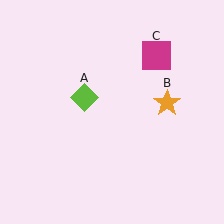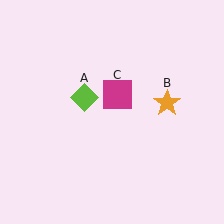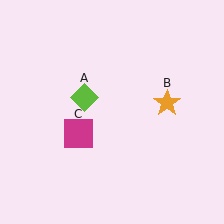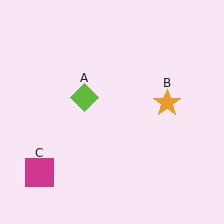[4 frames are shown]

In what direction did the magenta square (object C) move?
The magenta square (object C) moved down and to the left.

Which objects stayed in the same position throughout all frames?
Lime diamond (object A) and orange star (object B) remained stationary.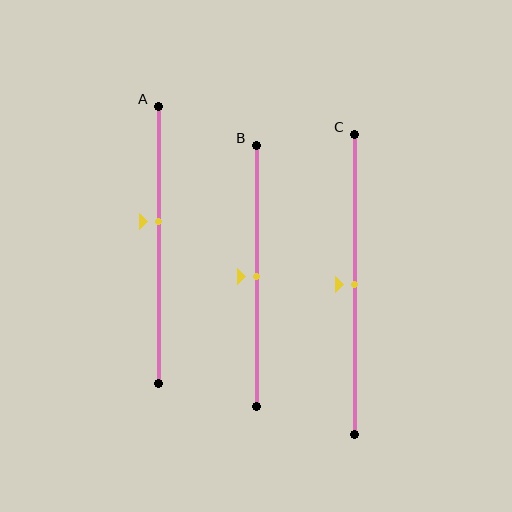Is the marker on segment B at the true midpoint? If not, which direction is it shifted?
Yes, the marker on segment B is at the true midpoint.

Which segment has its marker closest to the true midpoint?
Segment B has its marker closest to the true midpoint.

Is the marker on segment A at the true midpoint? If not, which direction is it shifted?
No, the marker on segment A is shifted upward by about 8% of the segment length.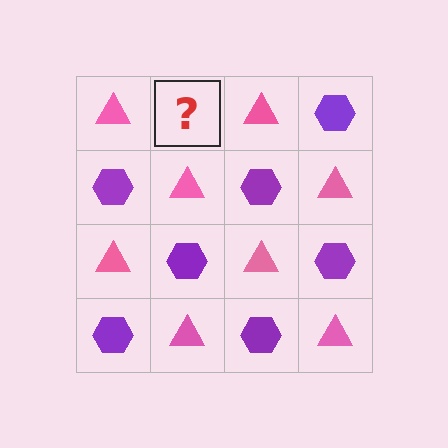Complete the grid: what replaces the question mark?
The question mark should be replaced with a purple hexagon.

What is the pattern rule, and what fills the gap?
The rule is that it alternates pink triangle and purple hexagon in a checkerboard pattern. The gap should be filled with a purple hexagon.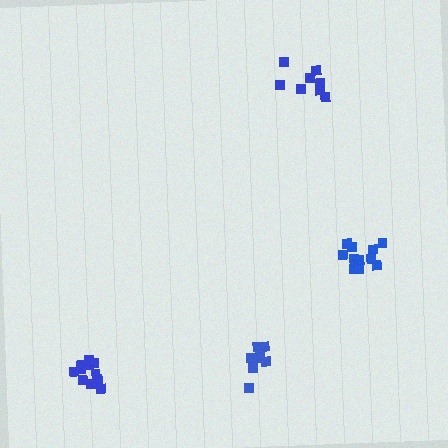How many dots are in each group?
Group 1: 12 dots, Group 2: 12 dots, Group 3: 9 dots, Group 4: 8 dots (41 total).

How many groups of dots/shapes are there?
There are 4 groups.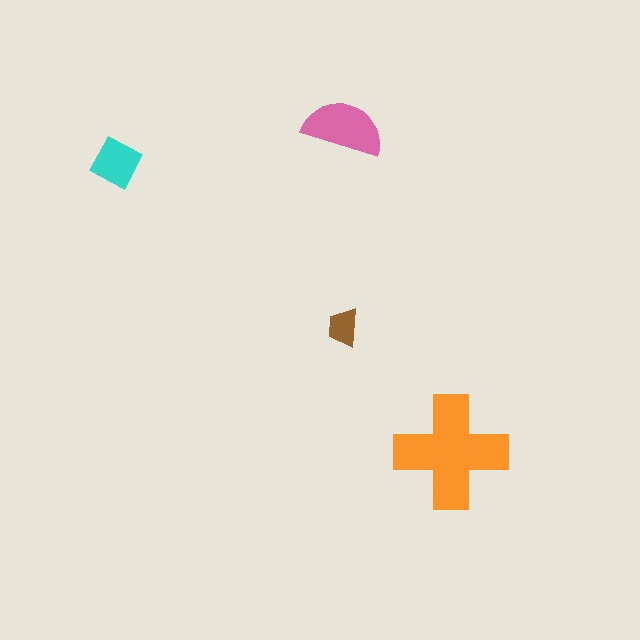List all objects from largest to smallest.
The orange cross, the pink semicircle, the cyan square, the brown trapezoid.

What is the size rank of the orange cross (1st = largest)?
1st.